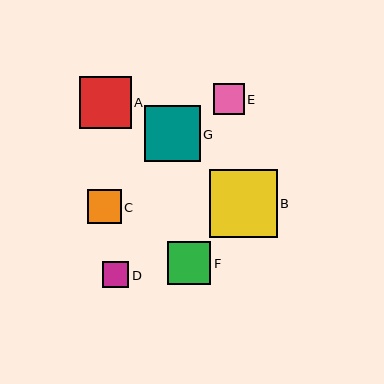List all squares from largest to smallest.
From largest to smallest: B, G, A, F, C, E, D.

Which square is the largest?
Square B is the largest with a size of approximately 68 pixels.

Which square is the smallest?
Square D is the smallest with a size of approximately 26 pixels.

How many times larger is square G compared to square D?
Square G is approximately 2.1 times the size of square D.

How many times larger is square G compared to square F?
Square G is approximately 1.3 times the size of square F.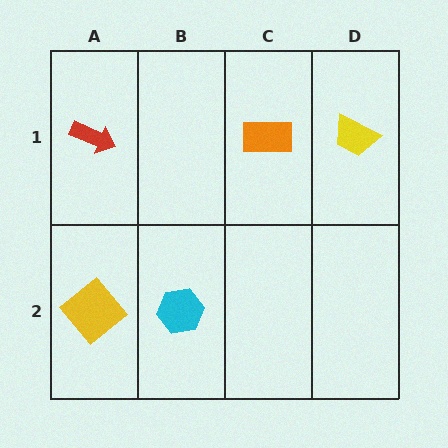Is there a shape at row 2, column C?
No, that cell is empty.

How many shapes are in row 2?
2 shapes.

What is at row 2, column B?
A cyan hexagon.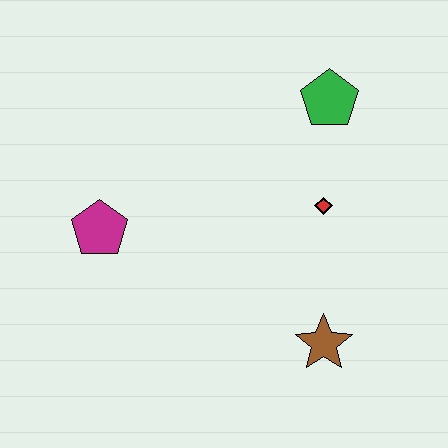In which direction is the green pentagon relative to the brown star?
The green pentagon is above the brown star.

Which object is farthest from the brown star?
The magenta pentagon is farthest from the brown star.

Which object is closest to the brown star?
The red diamond is closest to the brown star.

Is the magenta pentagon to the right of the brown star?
No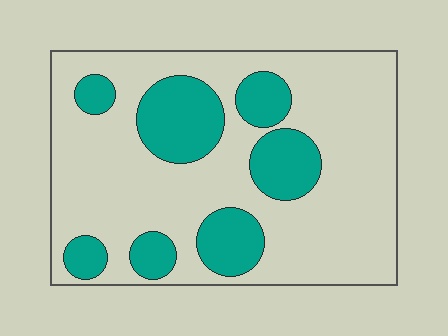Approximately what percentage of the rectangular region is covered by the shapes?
Approximately 25%.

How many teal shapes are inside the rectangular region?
7.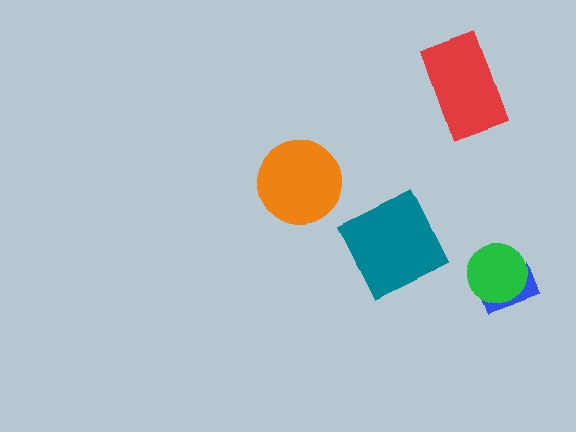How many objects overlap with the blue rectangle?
1 object overlaps with the blue rectangle.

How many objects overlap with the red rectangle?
0 objects overlap with the red rectangle.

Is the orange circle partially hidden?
No, no other shape covers it.